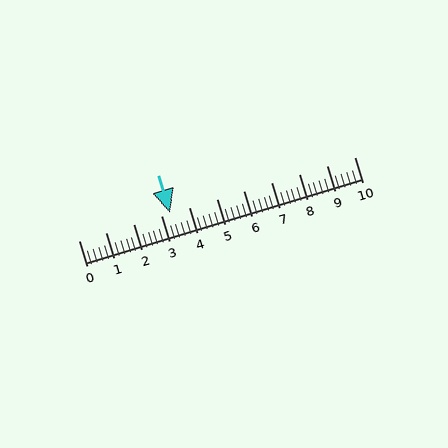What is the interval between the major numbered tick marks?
The major tick marks are spaced 1 units apart.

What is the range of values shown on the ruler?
The ruler shows values from 0 to 10.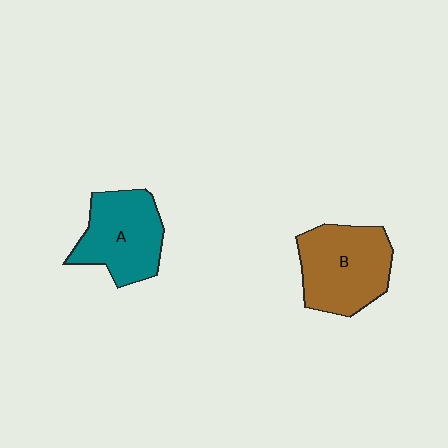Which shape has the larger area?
Shape B (brown).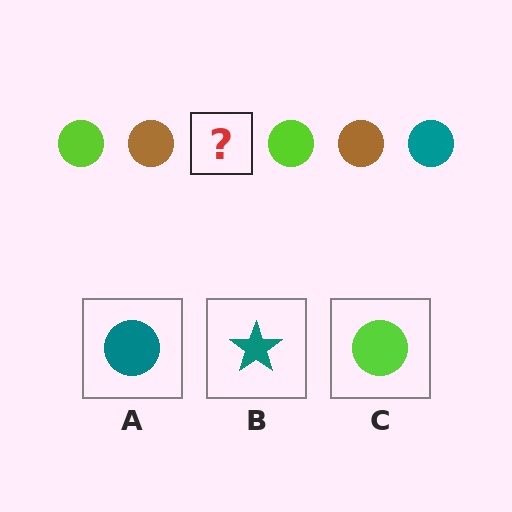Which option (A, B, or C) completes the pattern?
A.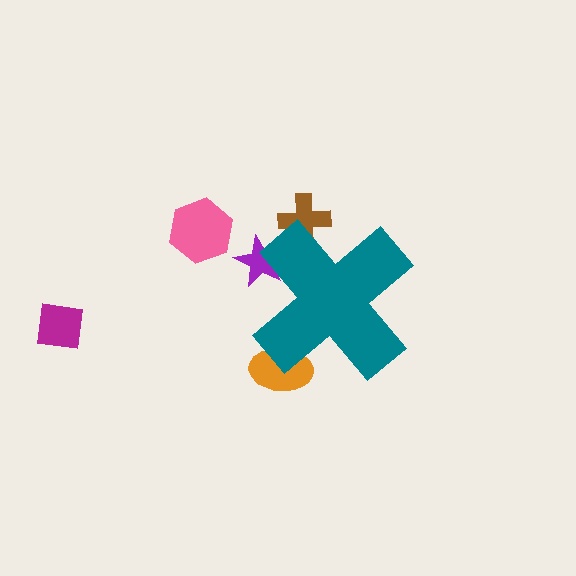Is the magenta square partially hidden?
No, the magenta square is fully visible.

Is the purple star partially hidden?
Yes, the purple star is partially hidden behind the teal cross.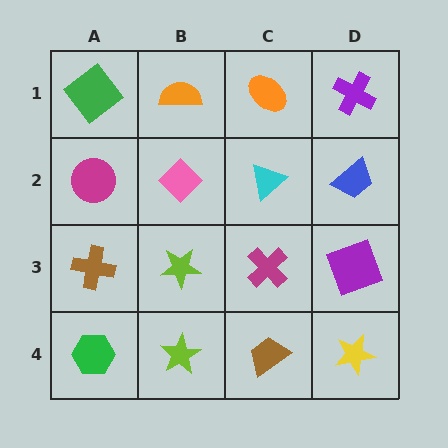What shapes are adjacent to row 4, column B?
A lime star (row 3, column B), a green hexagon (row 4, column A), a brown trapezoid (row 4, column C).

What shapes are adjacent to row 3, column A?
A magenta circle (row 2, column A), a green hexagon (row 4, column A), a lime star (row 3, column B).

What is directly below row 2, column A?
A brown cross.